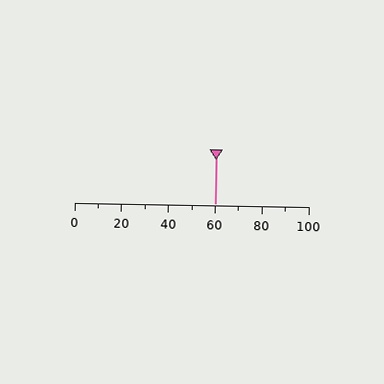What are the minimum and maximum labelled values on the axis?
The axis runs from 0 to 100.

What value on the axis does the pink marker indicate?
The marker indicates approximately 60.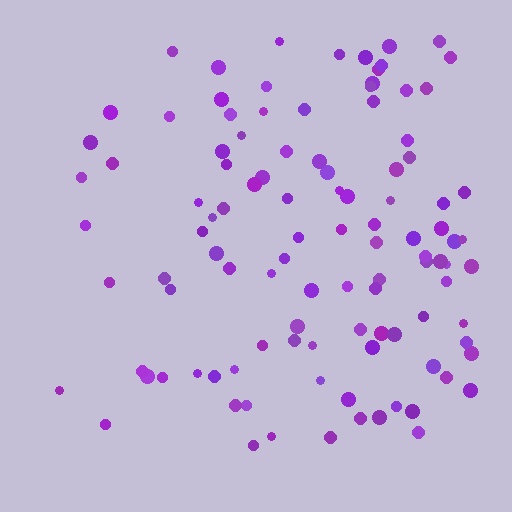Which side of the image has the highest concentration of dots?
The right.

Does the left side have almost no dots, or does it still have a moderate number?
Still a moderate number, just noticeably fewer than the right.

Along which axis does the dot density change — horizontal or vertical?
Horizontal.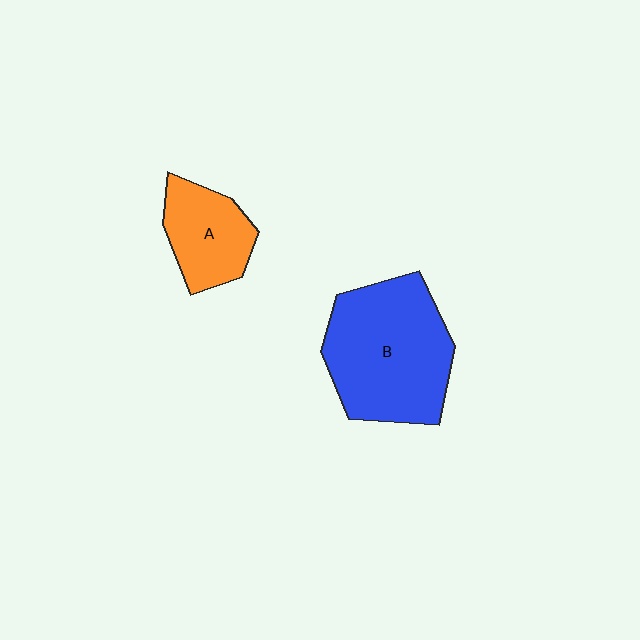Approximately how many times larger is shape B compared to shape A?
Approximately 2.0 times.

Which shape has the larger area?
Shape B (blue).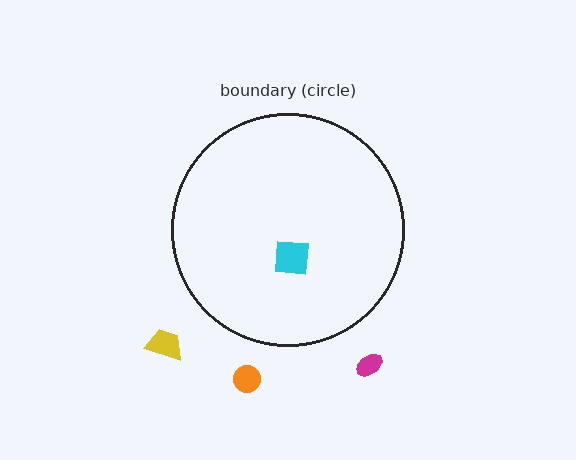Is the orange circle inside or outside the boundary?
Outside.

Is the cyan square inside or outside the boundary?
Inside.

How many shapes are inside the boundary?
1 inside, 3 outside.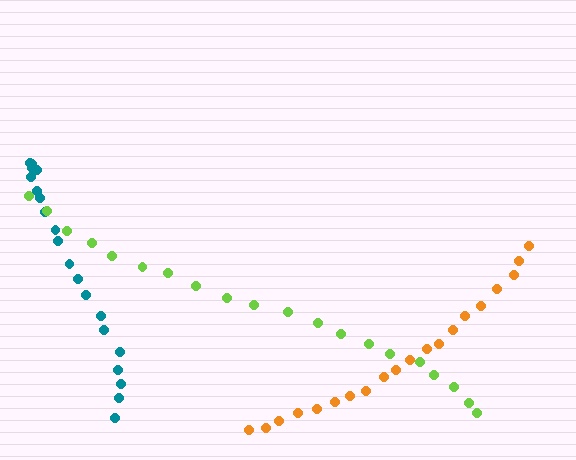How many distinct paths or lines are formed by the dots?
There are 3 distinct paths.